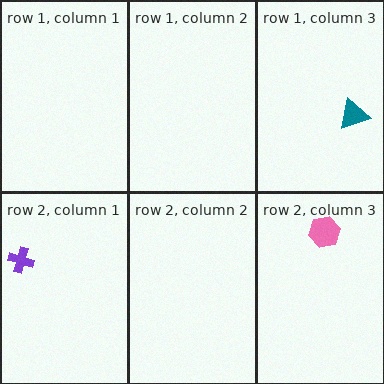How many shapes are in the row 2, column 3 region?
1.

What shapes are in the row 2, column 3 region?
The pink hexagon.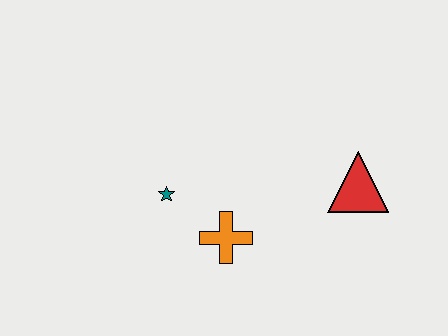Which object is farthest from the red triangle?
The teal star is farthest from the red triangle.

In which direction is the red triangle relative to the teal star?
The red triangle is to the right of the teal star.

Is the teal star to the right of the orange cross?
No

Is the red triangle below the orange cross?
No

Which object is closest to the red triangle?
The orange cross is closest to the red triangle.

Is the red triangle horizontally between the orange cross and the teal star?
No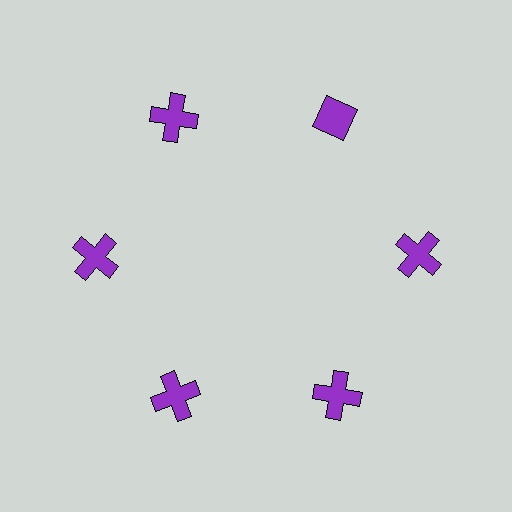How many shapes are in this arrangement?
There are 6 shapes arranged in a ring pattern.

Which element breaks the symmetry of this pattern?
The purple diamond at roughly the 1 o'clock position breaks the symmetry. All other shapes are purple crosses.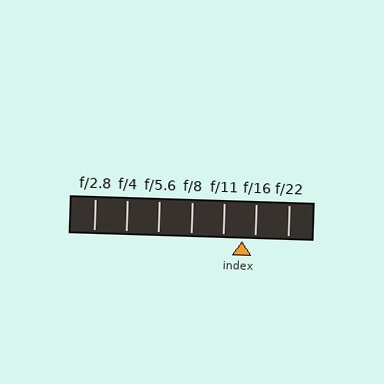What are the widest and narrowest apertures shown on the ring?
The widest aperture shown is f/2.8 and the narrowest is f/22.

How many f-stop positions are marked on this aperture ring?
There are 7 f-stop positions marked.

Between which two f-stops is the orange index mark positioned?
The index mark is between f/11 and f/16.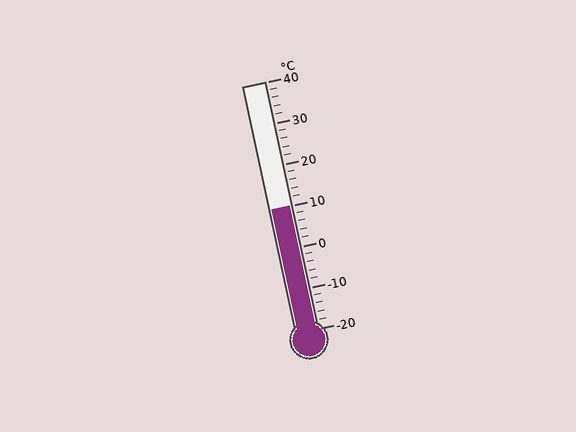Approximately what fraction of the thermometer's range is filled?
The thermometer is filled to approximately 50% of its range.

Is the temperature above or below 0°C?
The temperature is above 0°C.